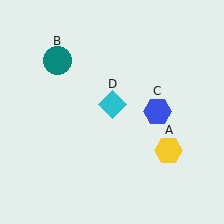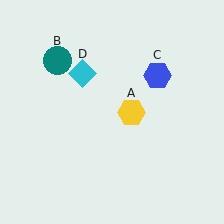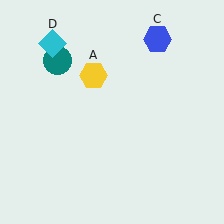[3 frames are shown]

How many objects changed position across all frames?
3 objects changed position: yellow hexagon (object A), blue hexagon (object C), cyan diamond (object D).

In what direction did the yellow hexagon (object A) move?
The yellow hexagon (object A) moved up and to the left.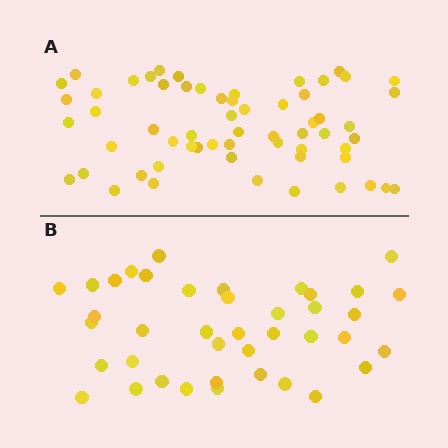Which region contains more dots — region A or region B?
Region A (the top region) has more dots.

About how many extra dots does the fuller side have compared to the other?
Region A has approximately 20 more dots than region B.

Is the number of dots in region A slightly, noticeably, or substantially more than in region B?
Region A has substantially more. The ratio is roughly 1.5 to 1.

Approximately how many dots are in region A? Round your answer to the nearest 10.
About 60 dots.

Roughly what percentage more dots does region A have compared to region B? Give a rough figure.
About 50% more.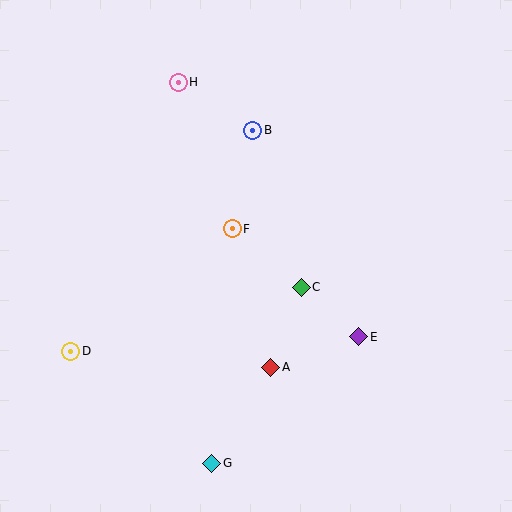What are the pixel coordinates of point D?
Point D is at (71, 351).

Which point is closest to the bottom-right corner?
Point E is closest to the bottom-right corner.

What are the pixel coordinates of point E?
Point E is at (359, 337).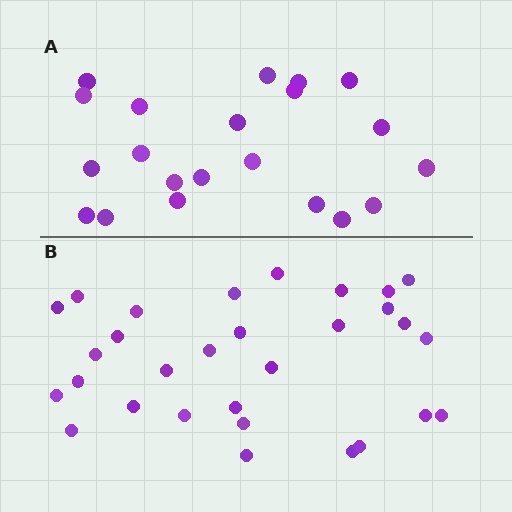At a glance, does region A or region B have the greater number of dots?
Region B (the bottom region) has more dots.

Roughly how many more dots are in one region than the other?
Region B has roughly 8 or so more dots than region A.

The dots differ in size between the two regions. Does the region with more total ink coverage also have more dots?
No. Region A has more total ink coverage because its dots are larger, but region B actually contains more individual dots. Total area can be misleading — the number of items is what matters here.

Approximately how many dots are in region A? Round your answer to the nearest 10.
About 20 dots. (The exact count is 21, which rounds to 20.)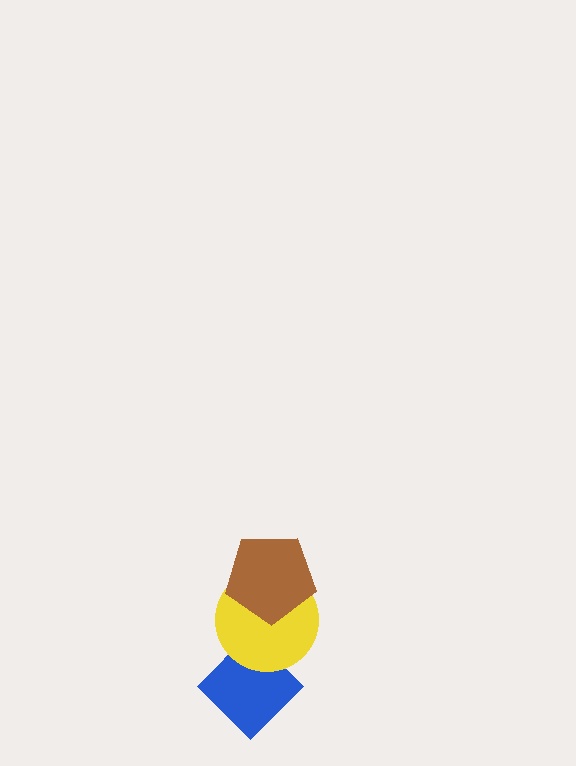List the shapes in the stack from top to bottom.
From top to bottom: the brown pentagon, the yellow circle, the blue diamond.